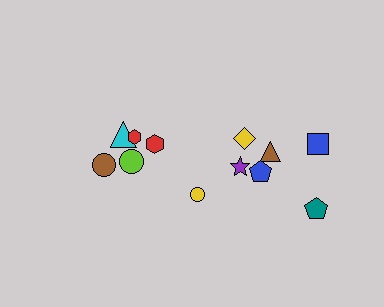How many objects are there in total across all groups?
There are 12 objects.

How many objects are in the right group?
There are 7 objects.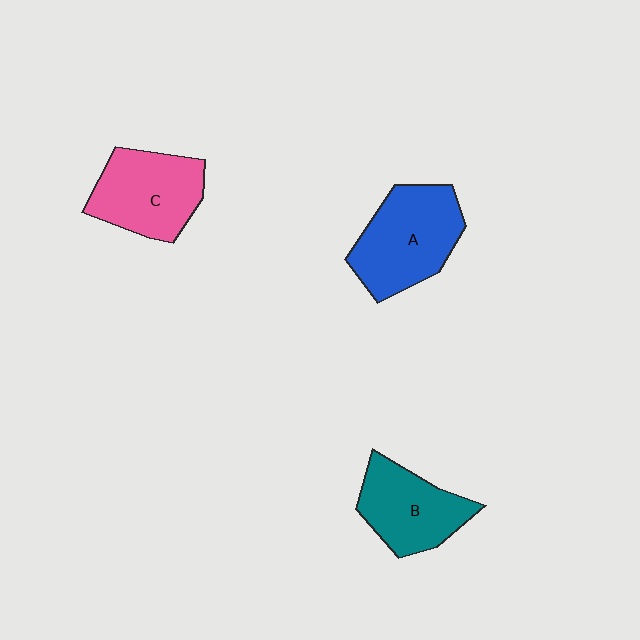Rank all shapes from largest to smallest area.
From largest to smallest: A (blue), C (pink), B (teal).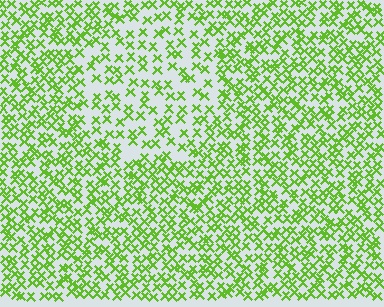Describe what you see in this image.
The image contains small lime elements arranged at two different densities. A circle-shaped region is visible where the elements are less densely packed than the surrounding area.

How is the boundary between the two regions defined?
The boundary is defined by a change in element density (approximately 1.8x ratio). All elements are the same color, size, and shape.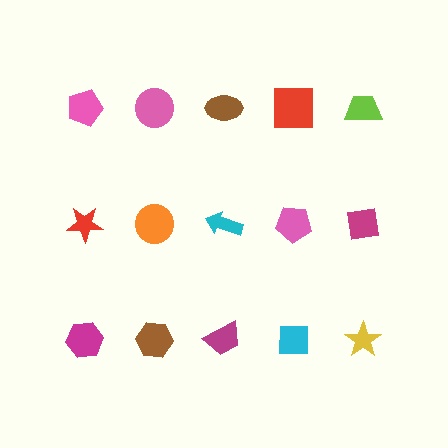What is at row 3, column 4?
A cyan square.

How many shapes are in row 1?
5 shapes.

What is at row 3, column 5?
A yellow star.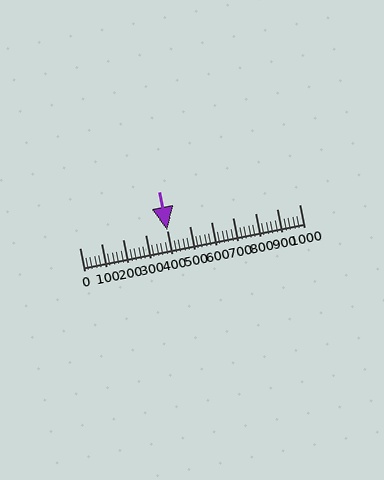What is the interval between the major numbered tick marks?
The major tick marks are spaced 100 units apart.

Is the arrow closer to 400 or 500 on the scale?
The arrow is closer to 400.